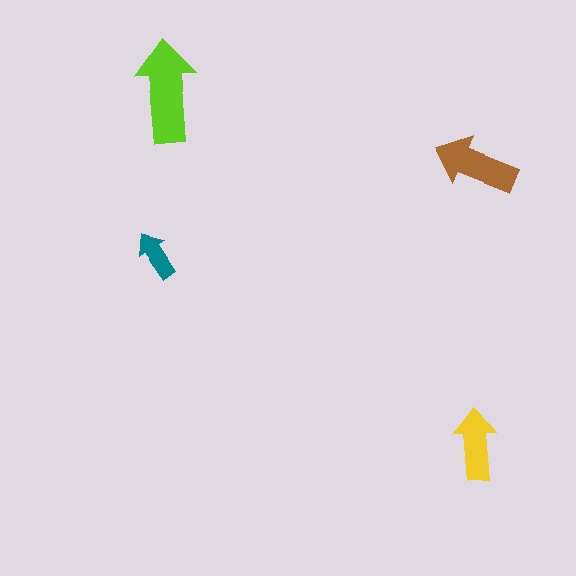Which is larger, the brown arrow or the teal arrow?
The brown one.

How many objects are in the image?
There are 4 objects in the image.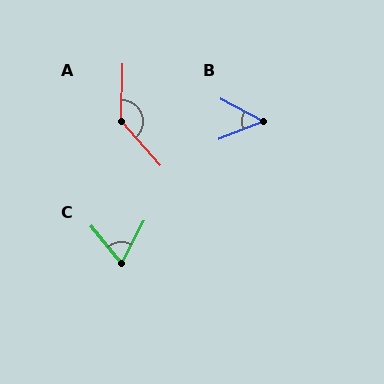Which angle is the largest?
A, at approximately 137 degrees.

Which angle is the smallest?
B, at approximately 50 degrees.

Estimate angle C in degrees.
Approximately 67 degrees.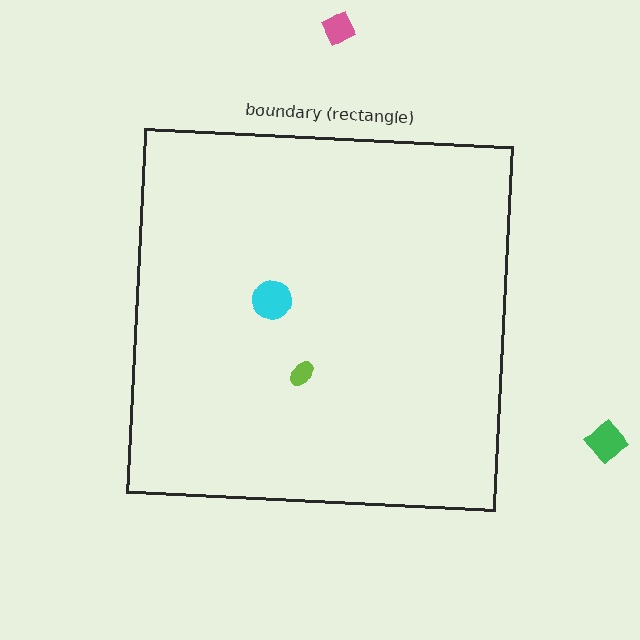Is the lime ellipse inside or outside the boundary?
Inside.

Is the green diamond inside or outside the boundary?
Outside.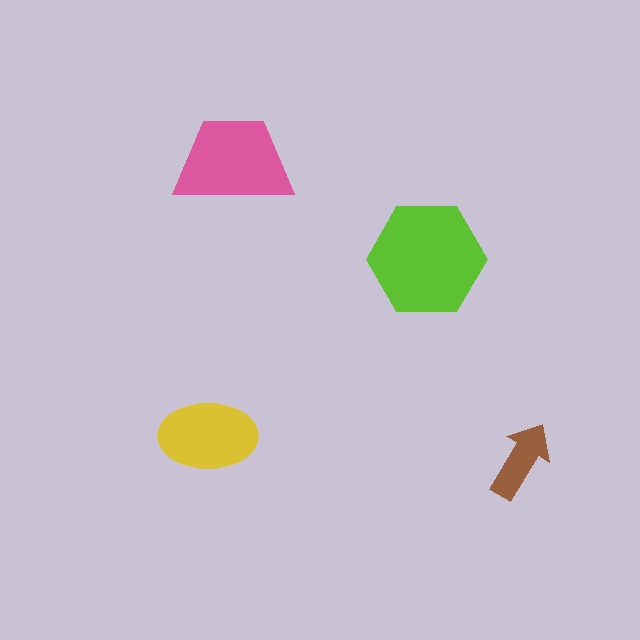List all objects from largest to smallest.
The lime hexagon, the pink trapezoid, the yellow ellipse, the brown arrow.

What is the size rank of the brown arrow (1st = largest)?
4th.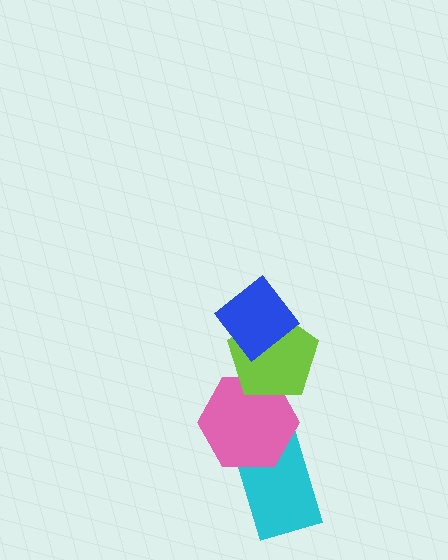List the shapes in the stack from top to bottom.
From top to bottom: the blue diamond, the lime pentagon, the pink hexagon, the cyan rectangle.